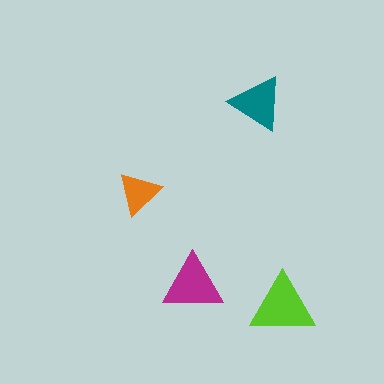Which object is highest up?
The teal triangle is topmost.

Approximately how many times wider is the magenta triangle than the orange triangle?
About 1.5 times wider.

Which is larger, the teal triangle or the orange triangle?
The teal one.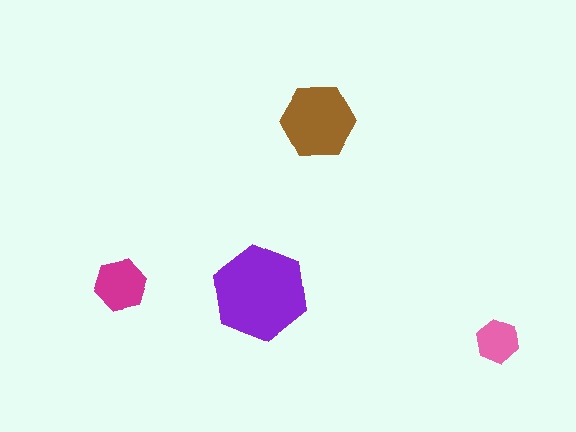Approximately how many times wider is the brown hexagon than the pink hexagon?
About 1.5 times wider.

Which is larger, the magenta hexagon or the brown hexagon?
The brown one.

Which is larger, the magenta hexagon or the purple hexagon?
The purple one.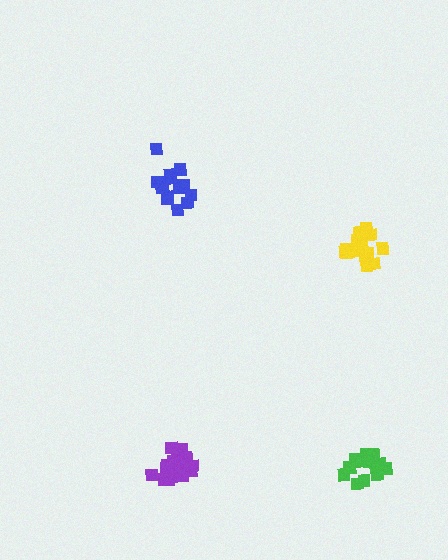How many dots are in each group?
Group 1: 18 dots, Group 2: 16 dots, Group 3: 15 dots, Group 4: 20 dots (69 total).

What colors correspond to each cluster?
The clusters are colored: green, blue, yellow, purple.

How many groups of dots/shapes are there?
There are 4 groups.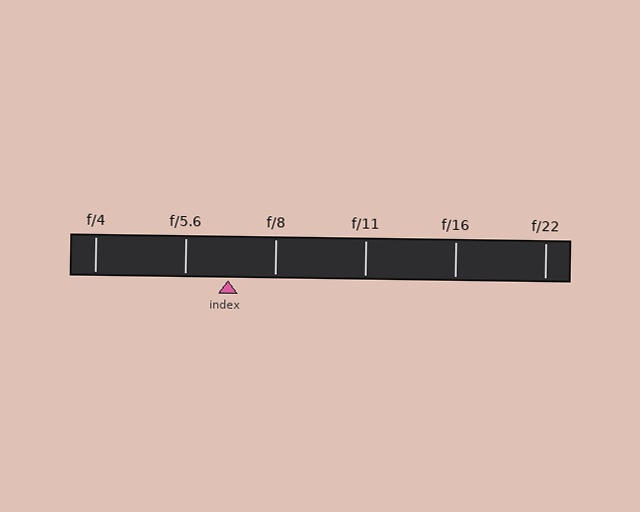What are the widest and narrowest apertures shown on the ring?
The widest aperture shown is f/4 and the narrowest is f/22.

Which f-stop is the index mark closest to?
The index mark is closest to f/5.6.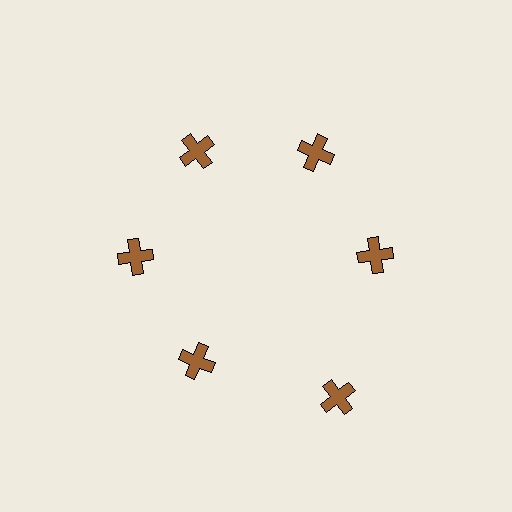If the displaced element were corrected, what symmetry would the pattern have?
It would have 6-fold rotational symmetry — the pattern would map onto itself every 60 degrees.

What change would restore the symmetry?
The symmetry would be restored by moving it inward, back onto the ring so that all 6 crosses sit at equal angles and equal distance from the center.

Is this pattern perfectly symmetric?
No. The 6 brown crosses are arranged in a ring, but one element near the 5 o'clock position is pushed outward from the center, breaking the 6-fold rotational symmetry.